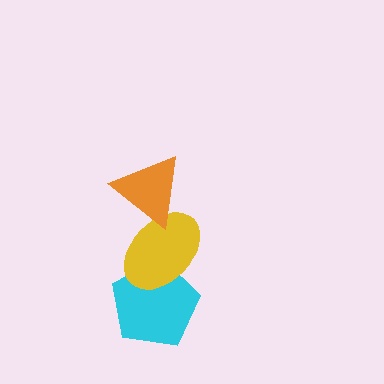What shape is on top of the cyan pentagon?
The yellow ellipse is on top of the cyan pentagon.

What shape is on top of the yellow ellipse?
The orange triangle is on top of the yellow ellipse.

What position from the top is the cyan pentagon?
The cyan pentagon is 3rd from the top.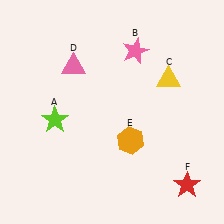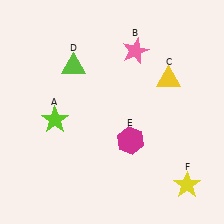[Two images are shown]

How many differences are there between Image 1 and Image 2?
There are 3 differences between the two images.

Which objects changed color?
D changed from pink to lime. E changed from orange to magenta. F changed from red to yellow.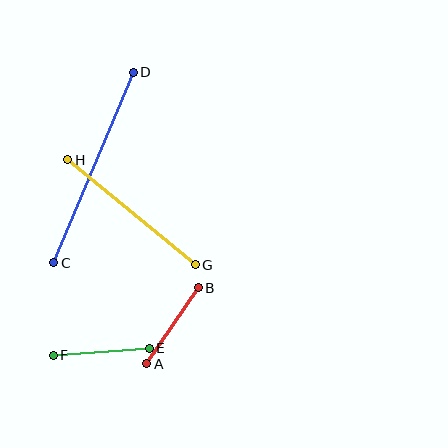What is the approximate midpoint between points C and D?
The midpoint is at approximately (93, 167) pixels.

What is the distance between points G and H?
The distance is approximately 165 pixels.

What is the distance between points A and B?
The distance is approximately 92 pixels.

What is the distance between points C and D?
The distance is approximately 206 pixels.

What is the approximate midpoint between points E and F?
The midpoint is at approximately (101, 352) pixels.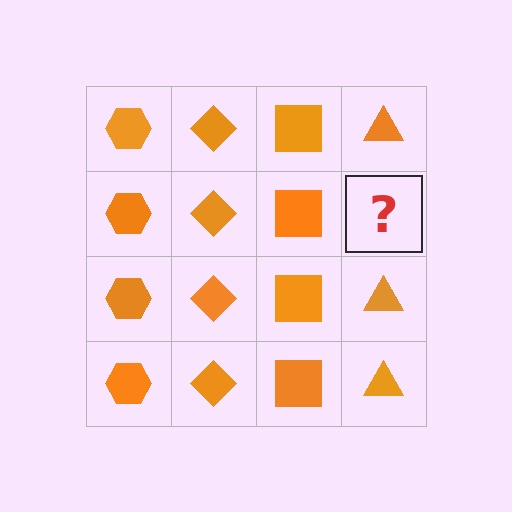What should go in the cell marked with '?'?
The missing cell should contain an orange triangle.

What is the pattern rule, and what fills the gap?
The rule is that each column has a consistent shape. The gap should be filled with an orange triangle.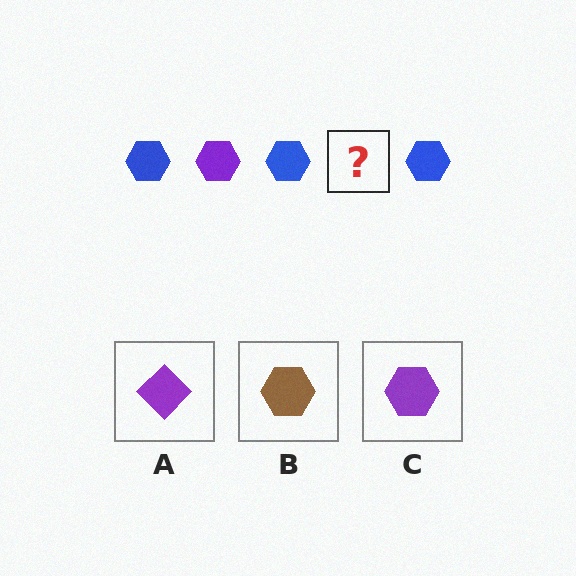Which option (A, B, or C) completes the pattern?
C.